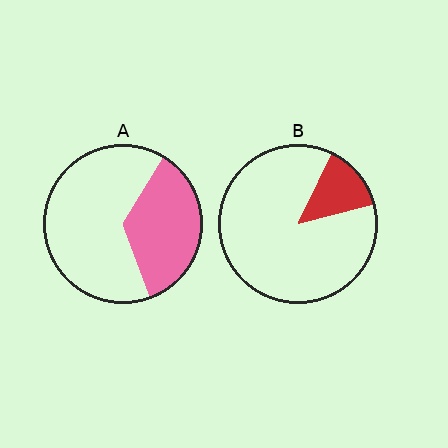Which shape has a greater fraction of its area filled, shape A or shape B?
Shape A.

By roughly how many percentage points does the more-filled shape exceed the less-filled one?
By roughly 20 percentage points (A over B).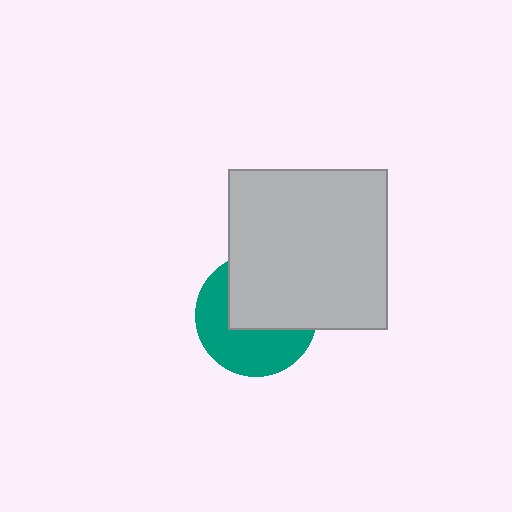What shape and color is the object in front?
The object in front is a light gray square.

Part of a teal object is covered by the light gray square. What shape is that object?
It is a circle.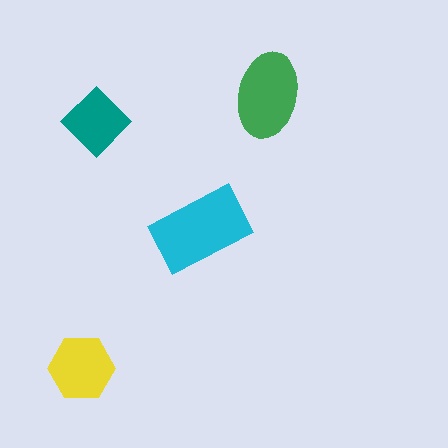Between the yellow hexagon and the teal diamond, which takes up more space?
The yellow hexagon.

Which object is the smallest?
The teal diamond.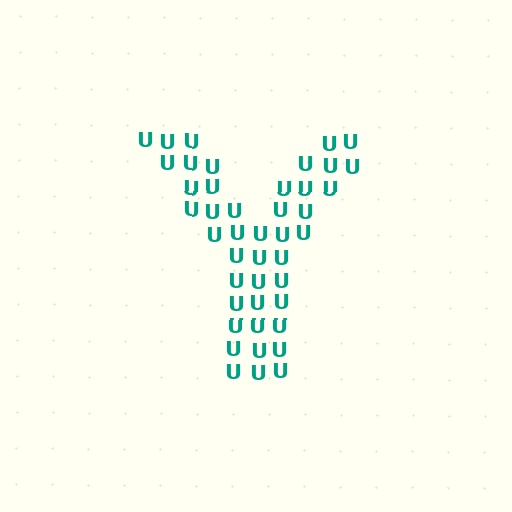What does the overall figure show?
The overall figure shows the letter Y.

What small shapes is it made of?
It is made of small letter U's.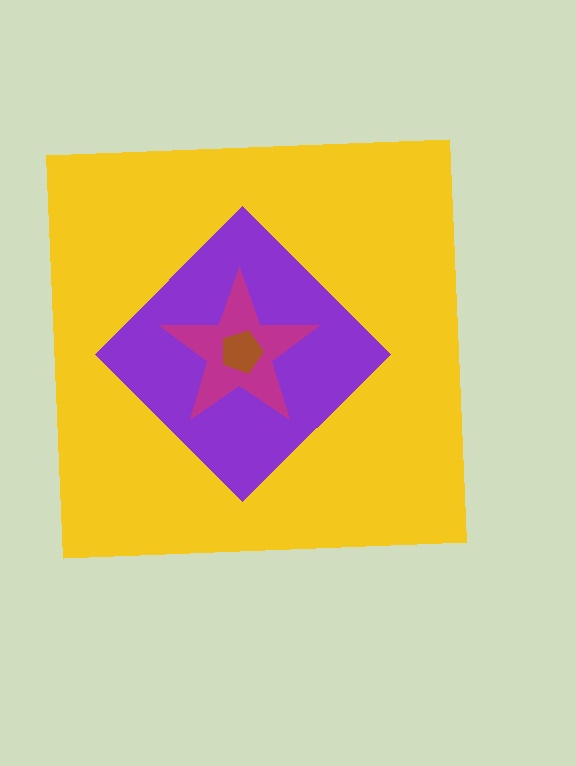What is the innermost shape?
The brown pentagon.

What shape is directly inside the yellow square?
The purple diamond.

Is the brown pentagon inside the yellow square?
Yes.